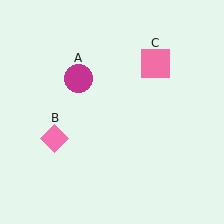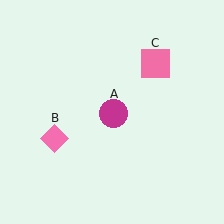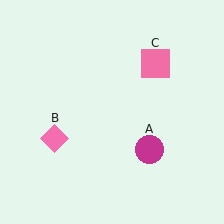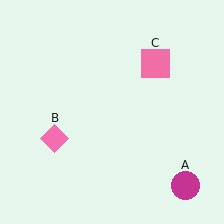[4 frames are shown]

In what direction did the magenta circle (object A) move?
The magenta circle (object A) moved down and to the right.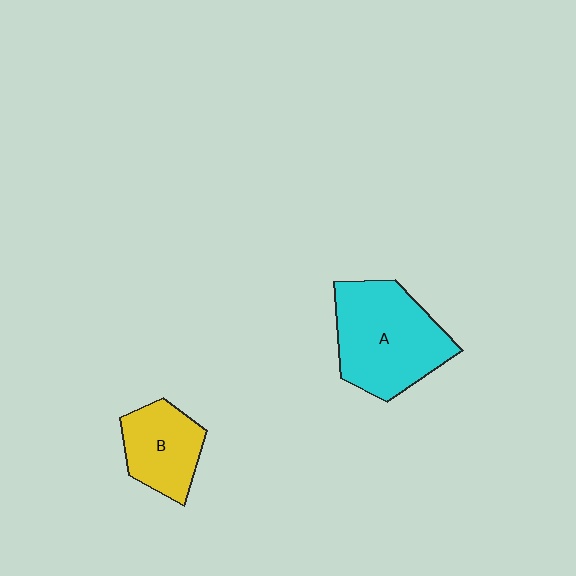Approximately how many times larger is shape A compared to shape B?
Approximately 1.7 times.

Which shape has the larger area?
Shape A (cyan).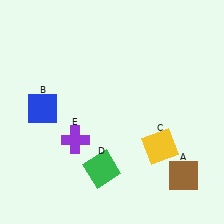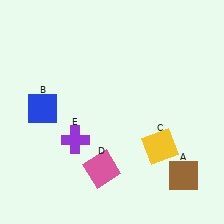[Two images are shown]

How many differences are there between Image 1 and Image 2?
There is 1 difference between the two images.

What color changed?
The square (D) changed from green in Image 1 to pink in Image 2.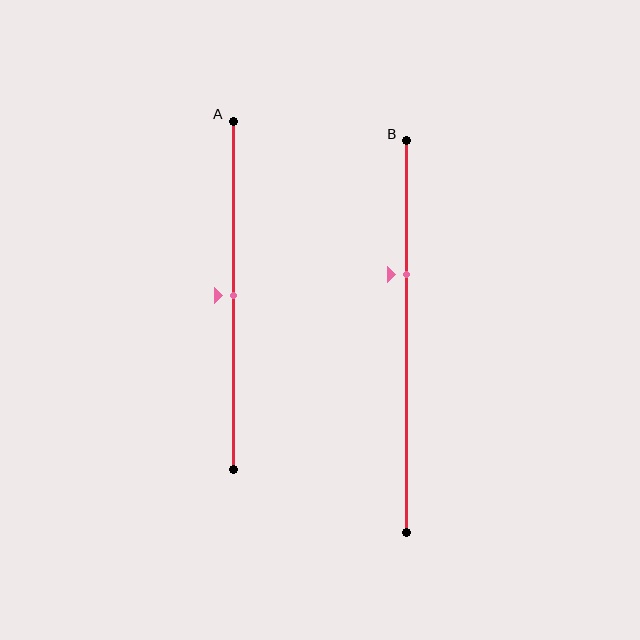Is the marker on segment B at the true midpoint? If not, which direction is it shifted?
No, the marker on segment B is shifted upward by about 16% of the segment length.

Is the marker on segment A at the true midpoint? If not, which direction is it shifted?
Yes, the marker on segment A is at the true midpoint.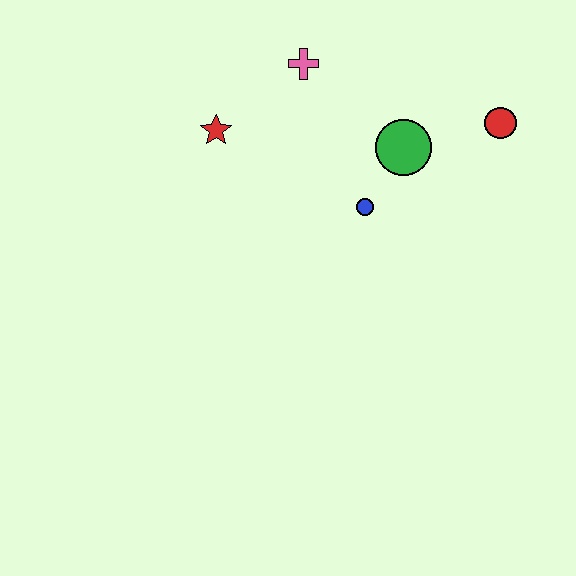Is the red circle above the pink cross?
No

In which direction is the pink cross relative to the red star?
The pink cross is to the right of the red star.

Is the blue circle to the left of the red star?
No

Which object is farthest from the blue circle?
The red star is farthest from the blue circle.